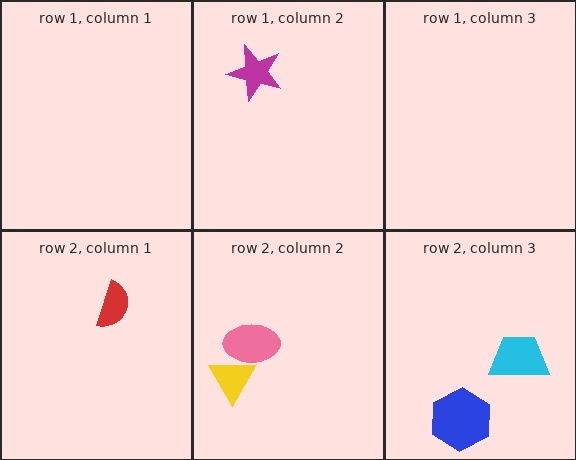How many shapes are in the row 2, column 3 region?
2.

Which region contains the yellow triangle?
The row 2, column 2 region.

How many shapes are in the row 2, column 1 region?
1.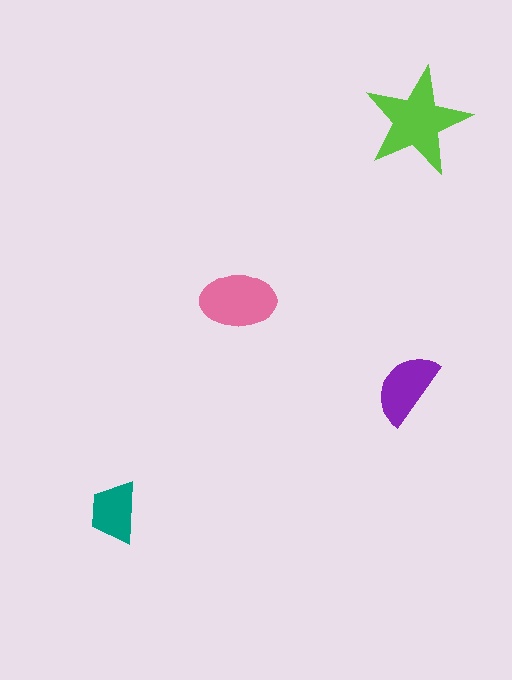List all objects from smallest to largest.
The teal trapezoid, the purple semicircle, the pink ellipse, the lime star.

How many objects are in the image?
There are 4 objects in the image.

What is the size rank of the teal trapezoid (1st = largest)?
4th.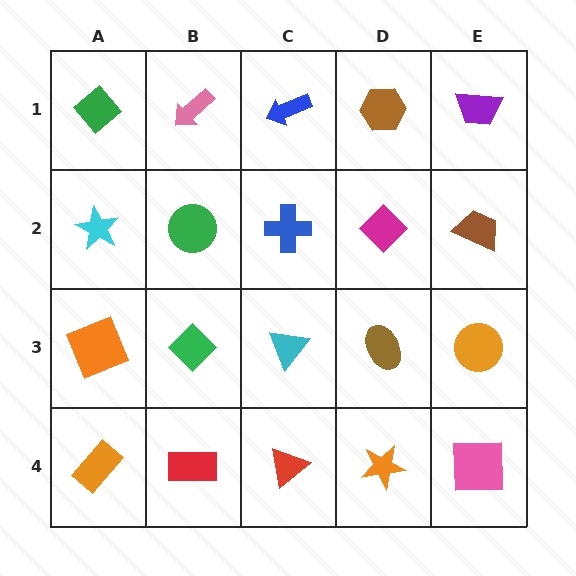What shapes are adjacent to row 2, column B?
A pink arrow (row 1, column B), a green diamond (row 3, column B), a cyan star (row 2, column A), a blue cross (row 2, column C).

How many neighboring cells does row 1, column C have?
3.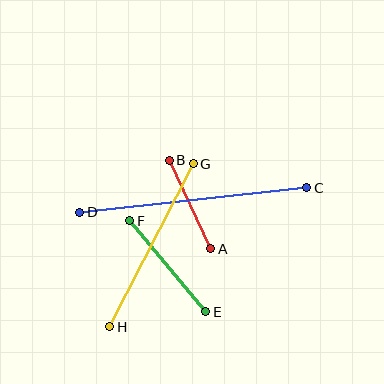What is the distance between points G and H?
The distance is approximately 183 pixels.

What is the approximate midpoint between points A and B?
The midpoint is at approximately (190, 205) pixels.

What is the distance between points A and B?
The distance is approximately 98 pixels.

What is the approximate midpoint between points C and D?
The midpoint is at approximately (193, 200) pixels.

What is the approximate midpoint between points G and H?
The midpoint is at approximately (151, 245) pixels.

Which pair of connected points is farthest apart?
Points C and D are farthest apart.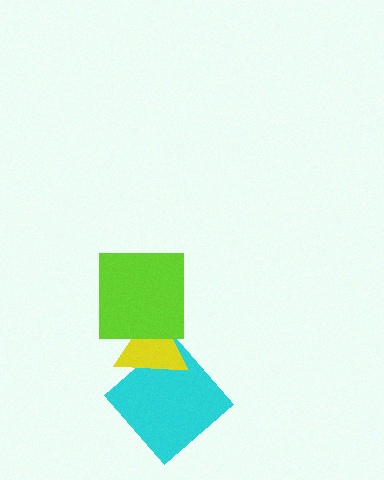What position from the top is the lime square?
The lime square is 1st from the top.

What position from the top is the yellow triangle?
The yellow triangle is 2nd from the top.